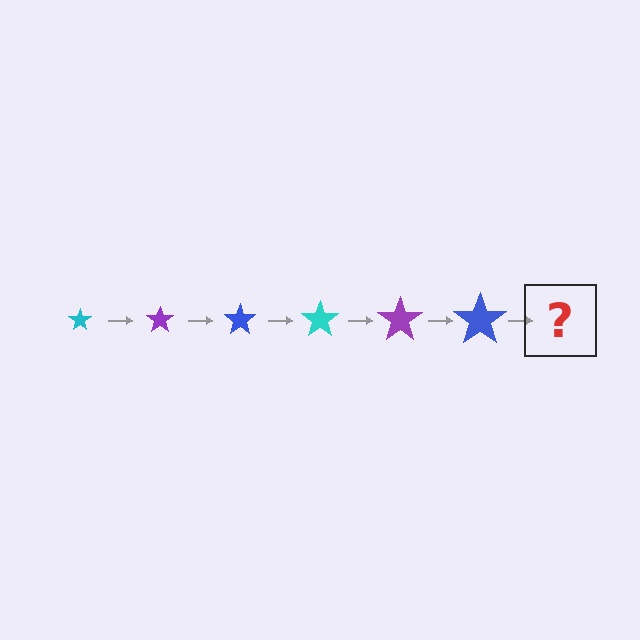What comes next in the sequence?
The next element should be a cyan star, larger than the previous one.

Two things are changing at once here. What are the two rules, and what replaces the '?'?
The two rules are that the star grows larger each step and the color cycles through cyan, purple, and blue. The '?' should be a cyan star, larger than the previous one.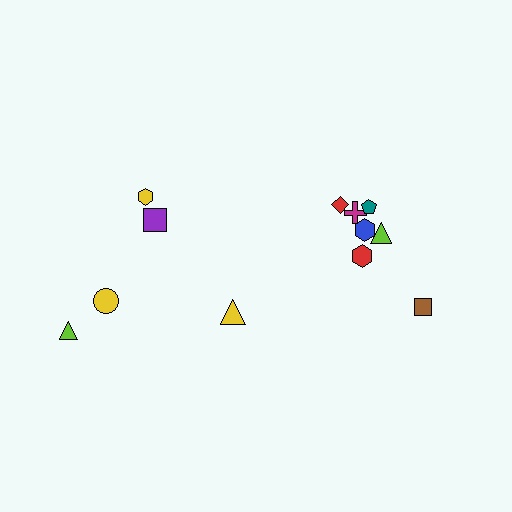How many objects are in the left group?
There are 5 objects.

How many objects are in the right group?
There are 7 objects.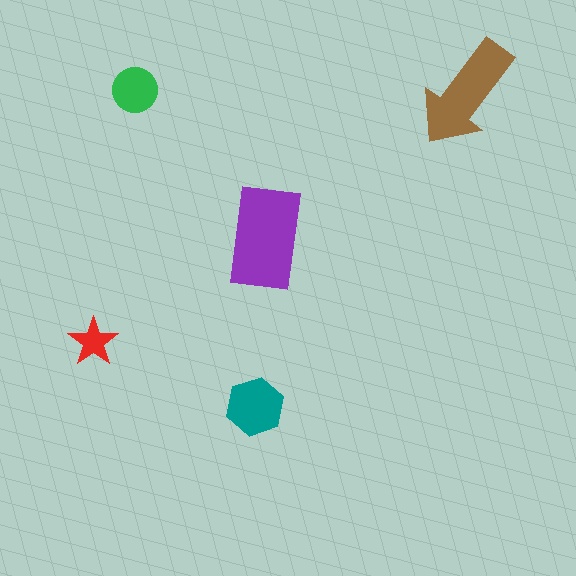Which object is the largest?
The purple rectangle.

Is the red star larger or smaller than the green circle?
Smaller.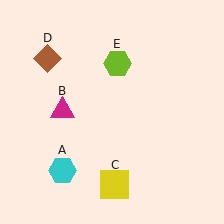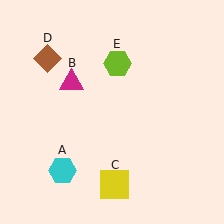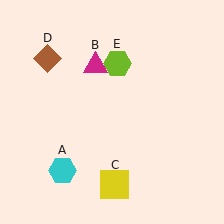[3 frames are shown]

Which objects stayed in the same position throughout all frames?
Cyan hexagon (object A) and yellow square (object C) and brown diamond (object D) and lime hexagon (object E) remained stationary.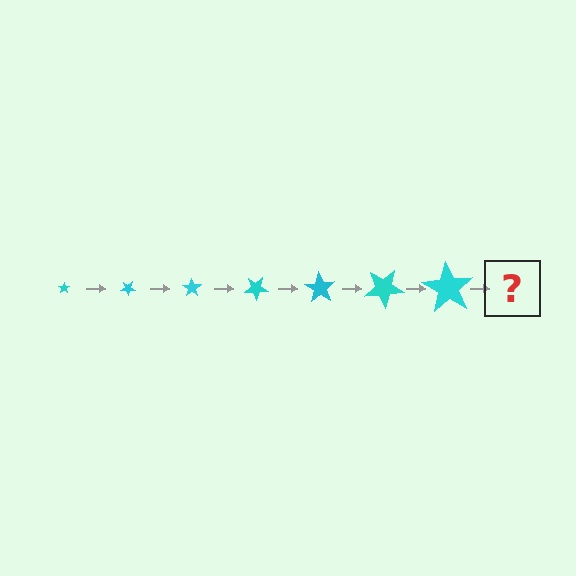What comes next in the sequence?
The next element should be a star, larger than the previous one and rotated 245 degrees from the start.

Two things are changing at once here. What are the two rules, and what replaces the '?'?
The two rules are that the star grows larger each step and it rotates 35 degrees each step. The '?' should be a star, larger than the previous one and rotated 245 degrees from the start.